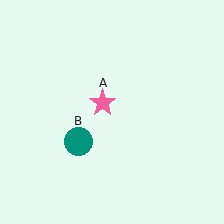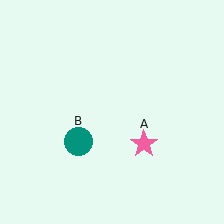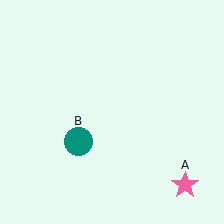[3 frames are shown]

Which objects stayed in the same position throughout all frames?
Teal circle (object B) remained stationary.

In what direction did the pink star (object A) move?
The pink star (object A) moved down and to the right.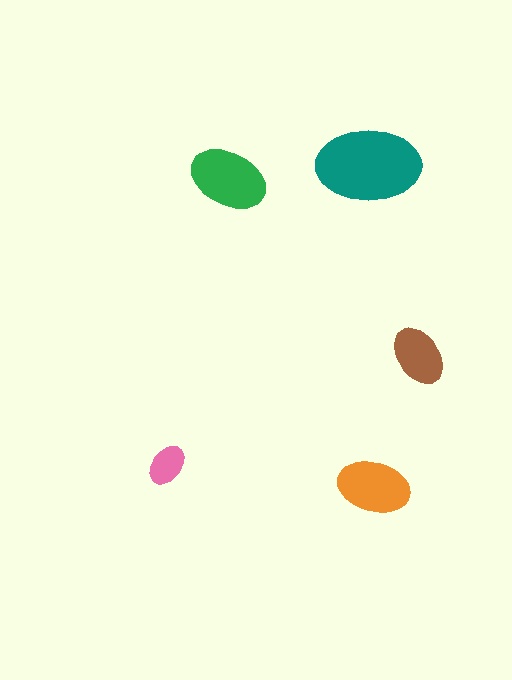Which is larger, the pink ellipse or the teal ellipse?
The teal one.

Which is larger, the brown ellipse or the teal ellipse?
The teal one.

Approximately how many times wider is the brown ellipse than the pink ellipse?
About 1.5 times wider.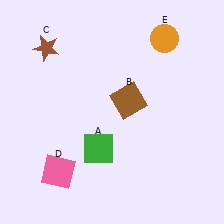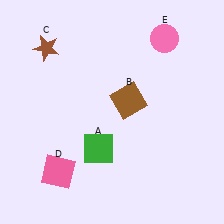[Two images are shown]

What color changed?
The circle (E) changed from orange in Image 1 to pink in Image 2.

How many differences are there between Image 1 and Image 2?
There is 1 difference between the two images.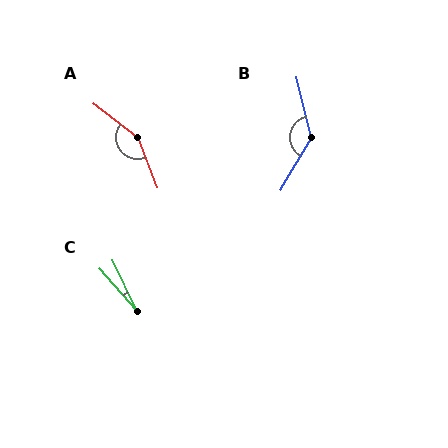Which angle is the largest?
A, at approximately 149 degrees.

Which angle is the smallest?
C, at approximately 16 degrees.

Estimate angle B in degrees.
Approximately 136 degrees.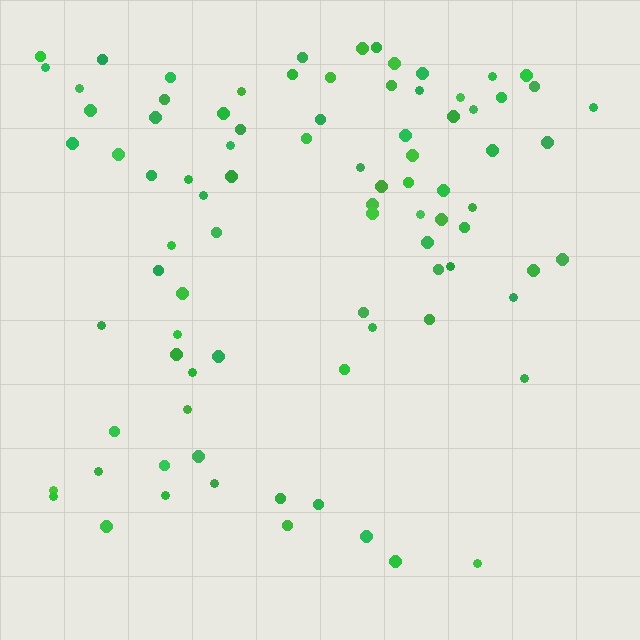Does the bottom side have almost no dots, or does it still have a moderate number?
Still a moderate number, just noticeably fewer than the top.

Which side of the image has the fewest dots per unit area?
The bottom.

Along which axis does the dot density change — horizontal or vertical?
Vertical.